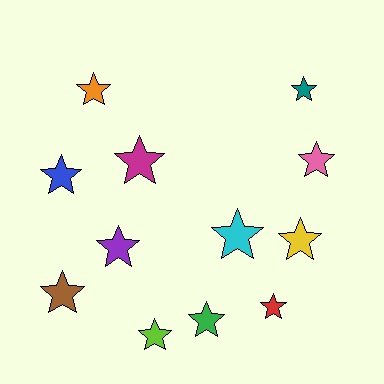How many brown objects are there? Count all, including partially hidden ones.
There is 1 brown object.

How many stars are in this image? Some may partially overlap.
There are 12 stars.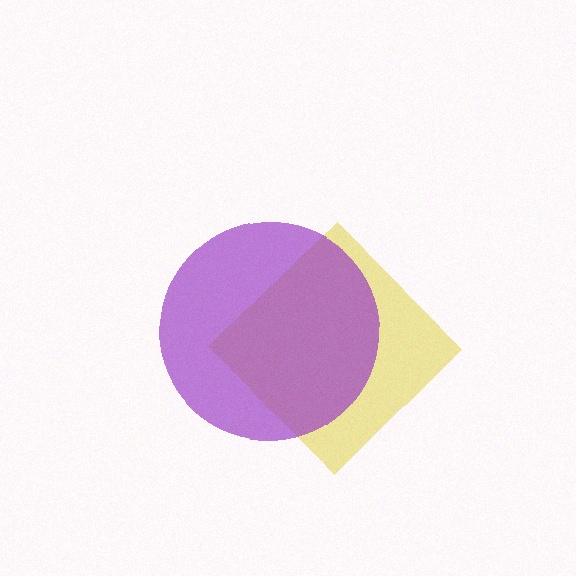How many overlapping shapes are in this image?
There are 2 overlapping shapes in the image.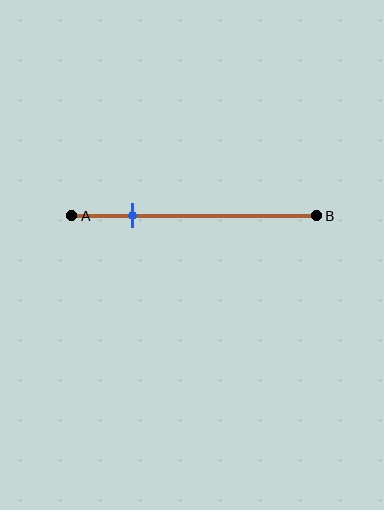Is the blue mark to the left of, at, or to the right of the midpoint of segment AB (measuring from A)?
The blue mark is to the left of the midpoint of segment AB.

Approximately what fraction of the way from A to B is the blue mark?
The blue mark is approximately 25% of the way from A to B.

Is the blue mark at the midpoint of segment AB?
No, the mark is at about 25% from A, not at the 50% midpoint.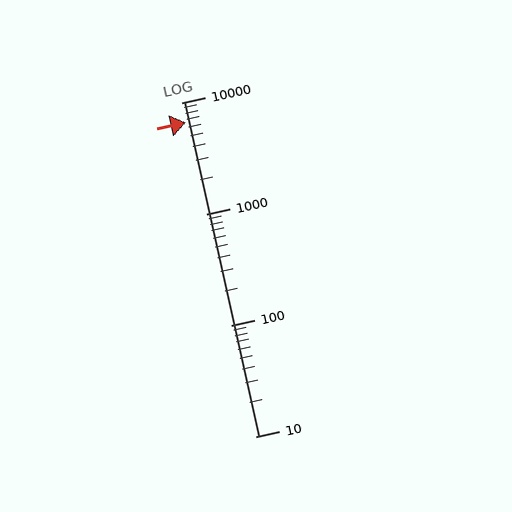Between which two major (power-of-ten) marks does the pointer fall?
The pointer is between 1000 and 10000.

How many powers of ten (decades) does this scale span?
The scale spans 3 decades, from 10 to 10000.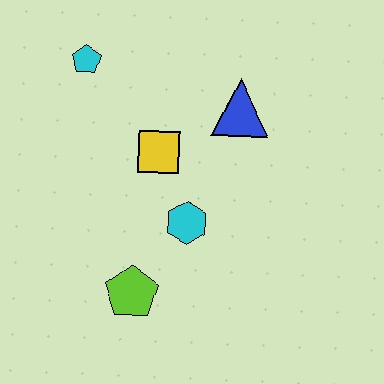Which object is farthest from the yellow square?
The lime pentagon is farthest from the yellow square.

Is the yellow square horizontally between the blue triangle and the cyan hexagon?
No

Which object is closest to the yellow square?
The cyan hexagon is closest to the yellow square.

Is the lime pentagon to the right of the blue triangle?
No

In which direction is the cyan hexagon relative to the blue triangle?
The cyan hexagon is below the blue triangle.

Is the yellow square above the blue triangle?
No